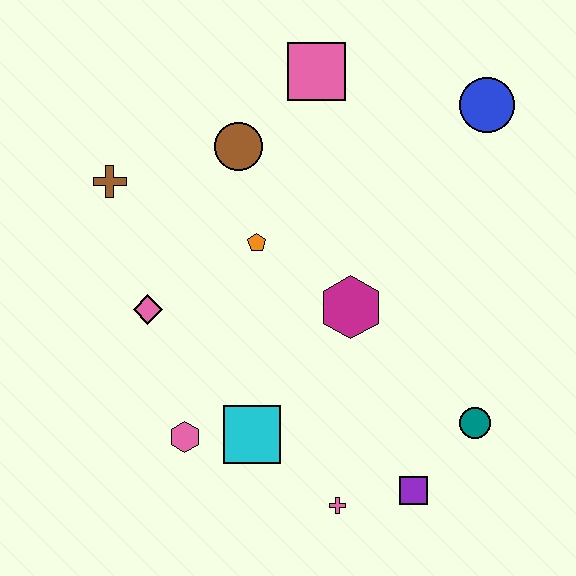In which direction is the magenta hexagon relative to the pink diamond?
The magenta hexagon is to the right of the pink diamond.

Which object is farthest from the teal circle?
The brown cross is farthest from the teal circle.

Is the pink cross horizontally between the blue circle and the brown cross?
Yes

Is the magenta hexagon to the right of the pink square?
Yes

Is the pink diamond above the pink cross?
Yes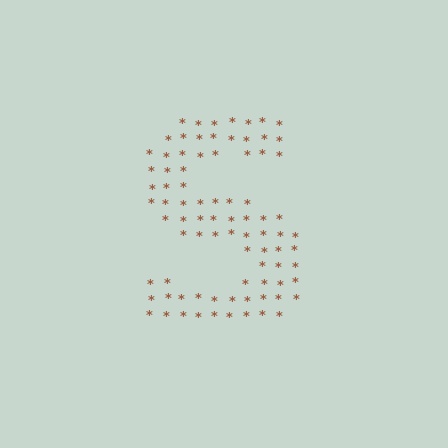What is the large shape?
The large shape is the letter S.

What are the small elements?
The small elements are asterisks.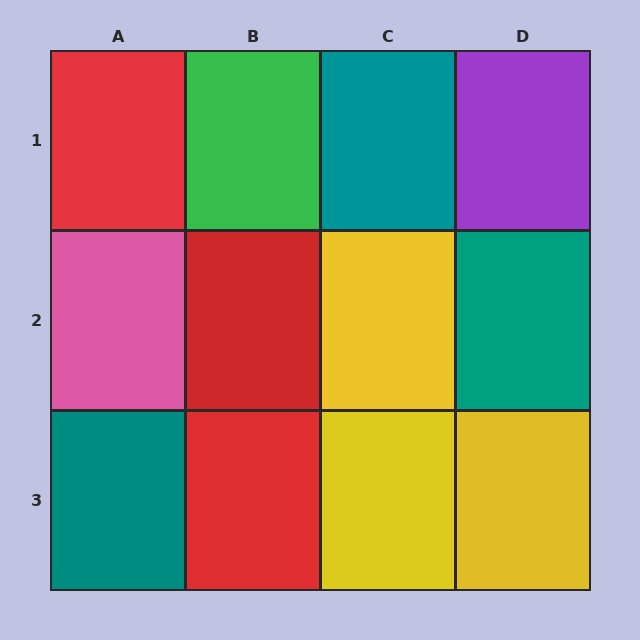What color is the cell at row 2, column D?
Teal.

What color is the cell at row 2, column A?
Pink.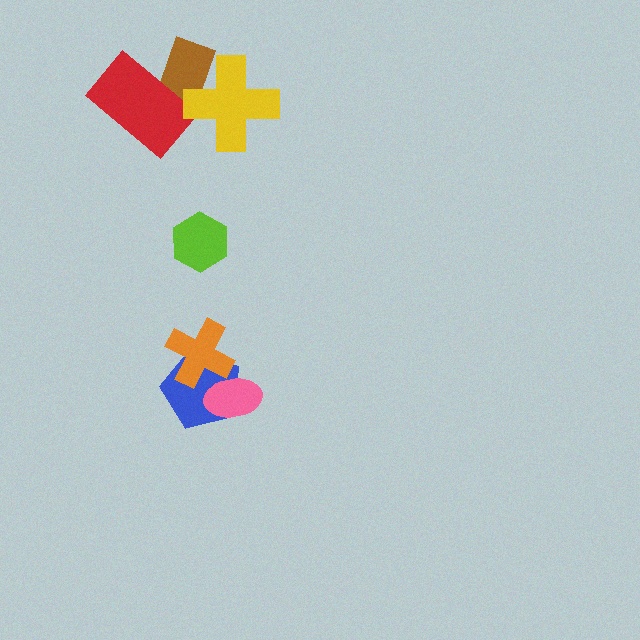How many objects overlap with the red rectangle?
1 object overlaps with the red rectangle.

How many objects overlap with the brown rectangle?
2 objects overlap with the brown rectangle.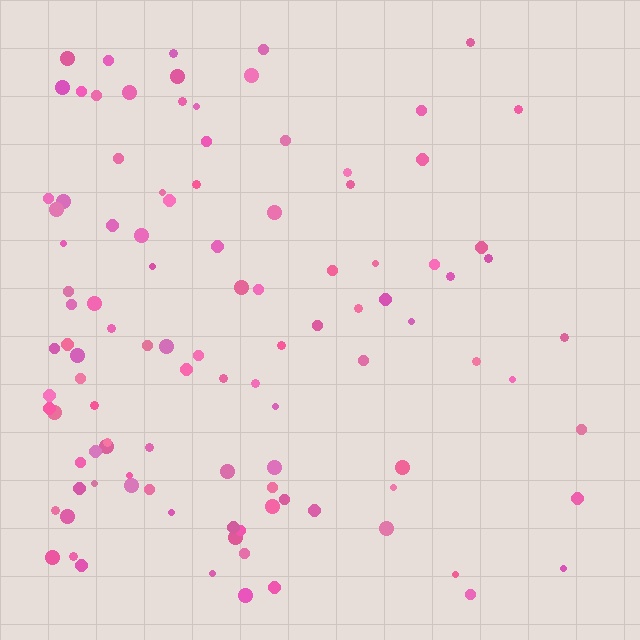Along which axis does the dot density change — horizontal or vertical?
Horizontal.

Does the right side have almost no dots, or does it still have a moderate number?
Still a moderate number, just noticeably fewer than the left.